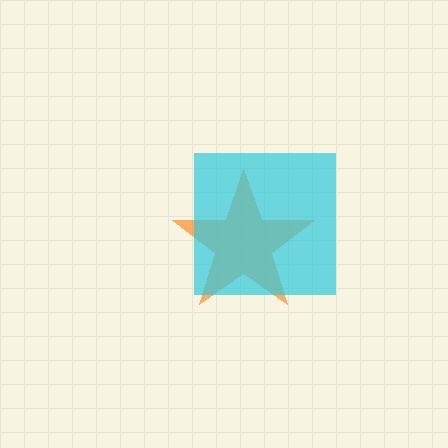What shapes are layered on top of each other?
The layered shapes are: an orange star, a cyan square.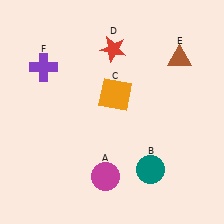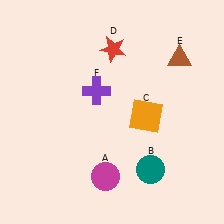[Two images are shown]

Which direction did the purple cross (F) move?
The purple cross (F) moved right.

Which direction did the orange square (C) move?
The orange square (C) moved right.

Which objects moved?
The objects that moved are: the orange square (C), the purple cross (F).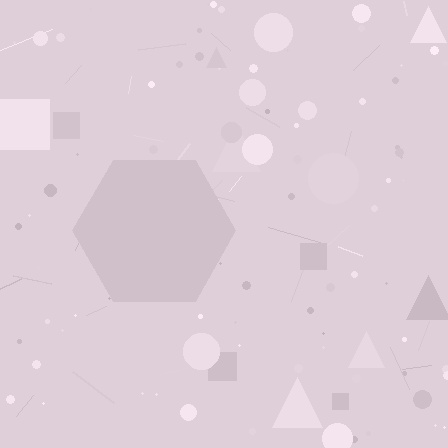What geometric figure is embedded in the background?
A hexagon is embedded in the background.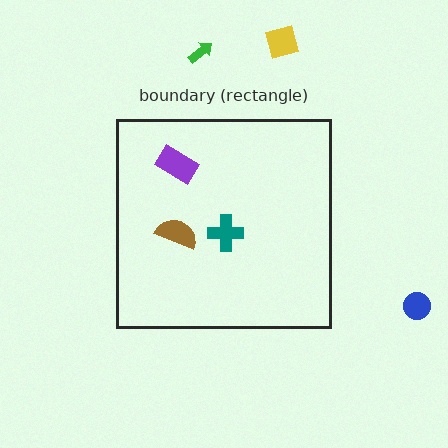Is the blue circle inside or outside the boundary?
Outside.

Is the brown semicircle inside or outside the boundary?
Inside.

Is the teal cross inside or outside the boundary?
Inside.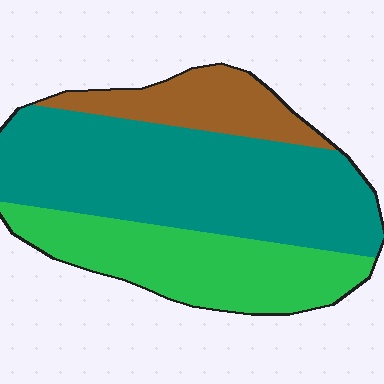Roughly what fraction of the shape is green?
Green takes up about one third (1/3) of the shape.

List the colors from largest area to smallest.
From largest to smallest: teal, green, brown.